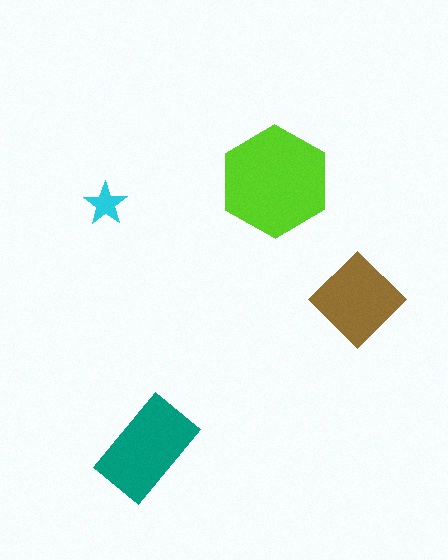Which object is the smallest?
The cyan star.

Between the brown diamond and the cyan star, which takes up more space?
The brown diamond.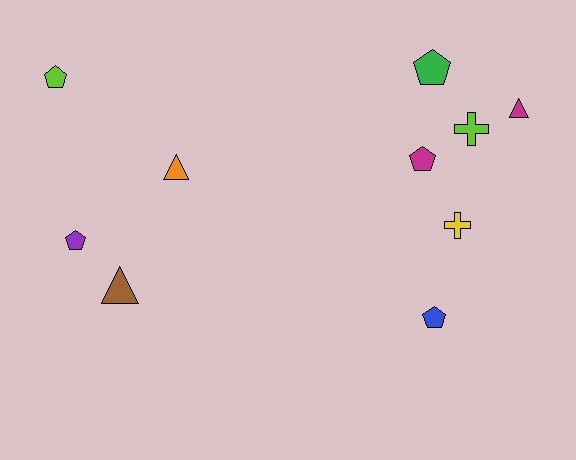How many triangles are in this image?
There are 3 triangles.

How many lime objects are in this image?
There are 2 lime objects.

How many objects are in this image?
There are 10 objects.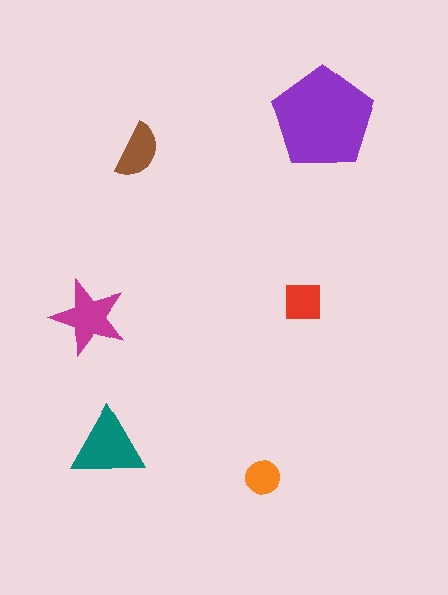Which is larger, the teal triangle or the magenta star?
The teal triangle.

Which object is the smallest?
The orange circle.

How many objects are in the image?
There are 6 objects in the image.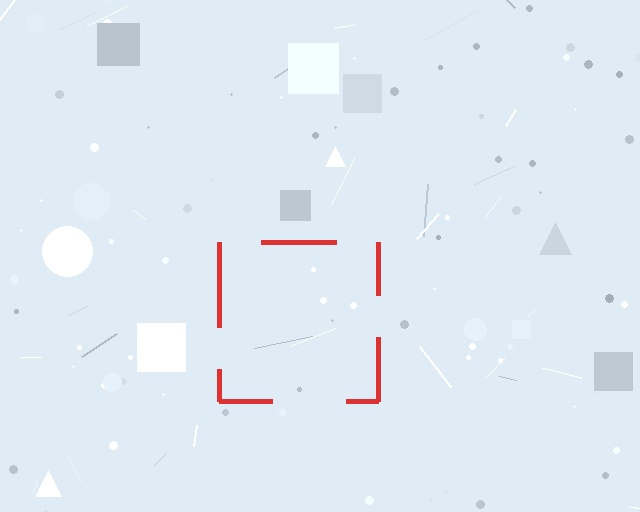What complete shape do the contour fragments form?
The contour fragments form a square.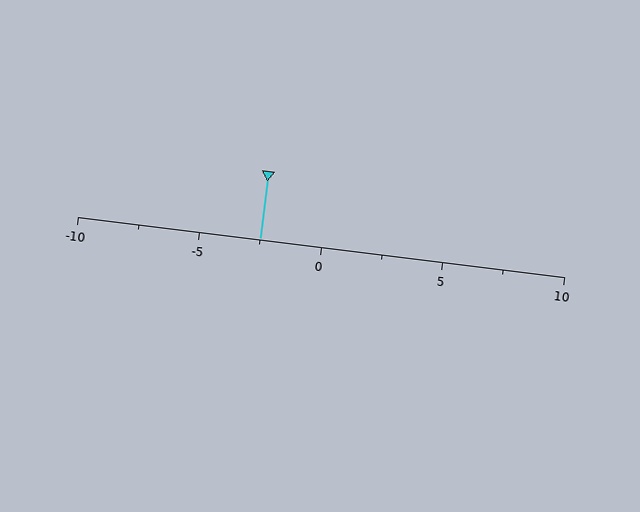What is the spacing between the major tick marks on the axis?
The major ticks are spaced 5 apart.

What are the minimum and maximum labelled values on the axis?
The axis runs from -10 to 10.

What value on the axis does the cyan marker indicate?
The marker indicates approximately -2.5.